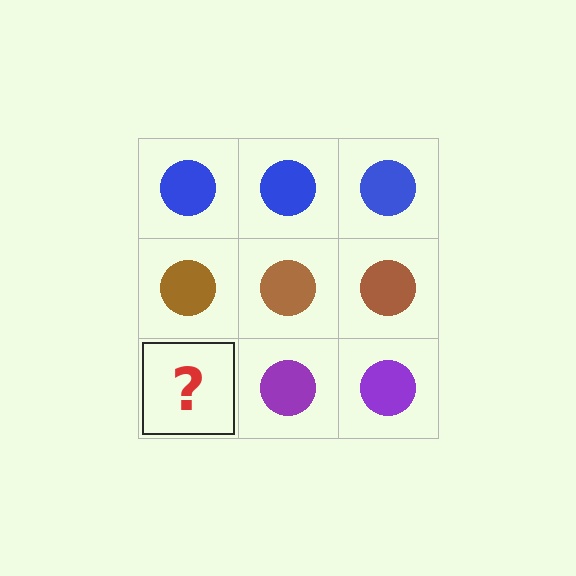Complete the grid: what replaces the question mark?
The question mark should be replaced with a purple circle.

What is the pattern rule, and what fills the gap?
The rule is that each row has a consistent color. The gap should be filled with a purple circle.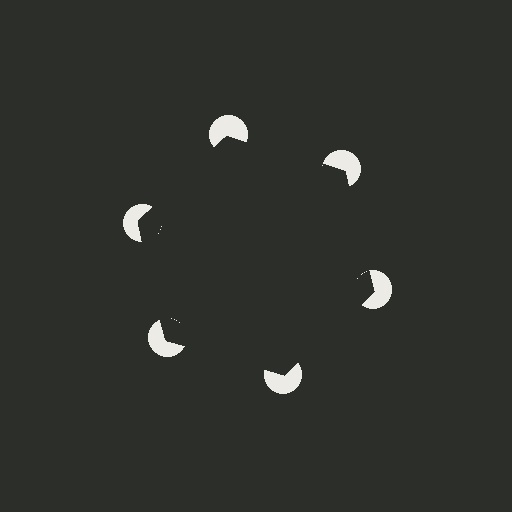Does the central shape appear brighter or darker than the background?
It typically appears slightly darker than the background, even though no actual brightness change is drawn.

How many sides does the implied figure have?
6 sides.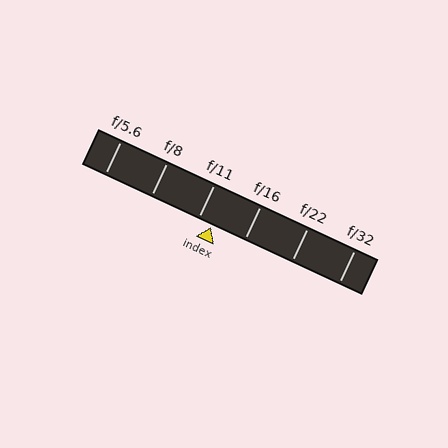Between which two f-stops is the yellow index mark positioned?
The index mark is between f/11 and f/16.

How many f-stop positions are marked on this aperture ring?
There are 6 f-stop positions marked.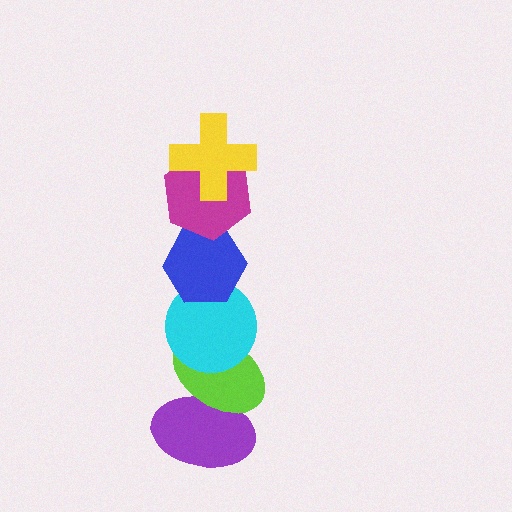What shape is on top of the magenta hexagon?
The yellow cross is on top of the magenta hexagon.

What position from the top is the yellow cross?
The yellow cross is 1st from the top.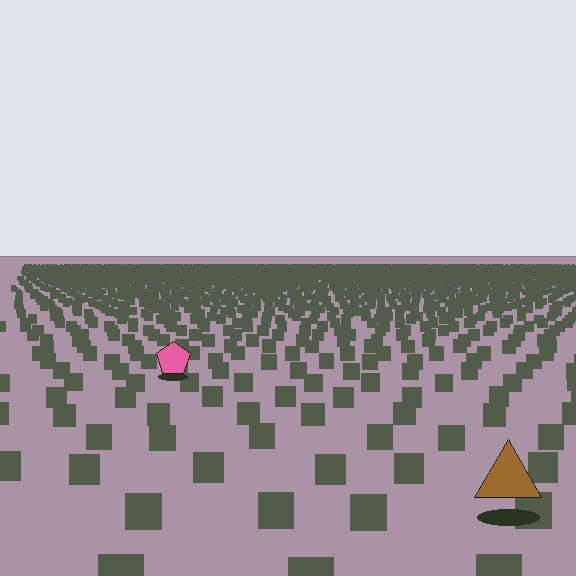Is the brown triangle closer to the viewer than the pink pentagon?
Yes. The brown triangle is closer — you can tell from the texture gradient: the ground texture is coarser near it.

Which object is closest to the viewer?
The brown triangle is closest. The texture marks near it are larger and more spread out.